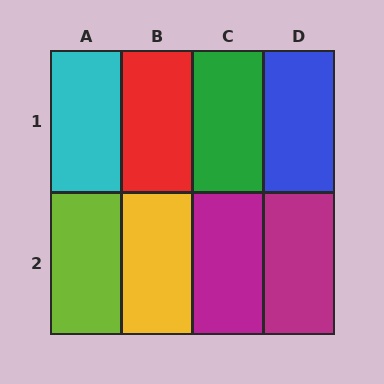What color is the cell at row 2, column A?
Lime.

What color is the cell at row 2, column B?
Yellow.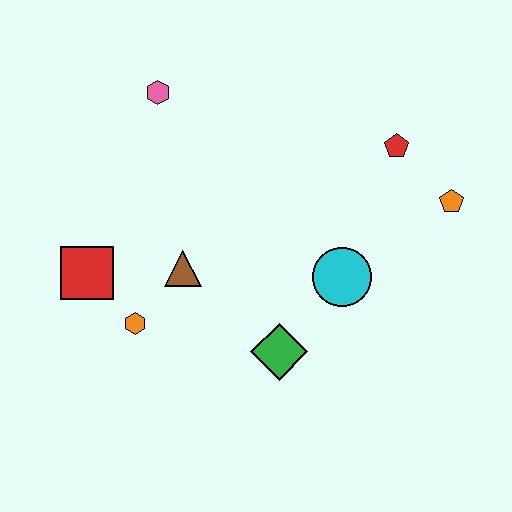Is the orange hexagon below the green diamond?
No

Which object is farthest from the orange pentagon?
The red square is farthest from the orange pentagon.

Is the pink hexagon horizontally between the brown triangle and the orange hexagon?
Yes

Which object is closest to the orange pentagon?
The red pentagon is closest to the orange pentagon.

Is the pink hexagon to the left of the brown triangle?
Yes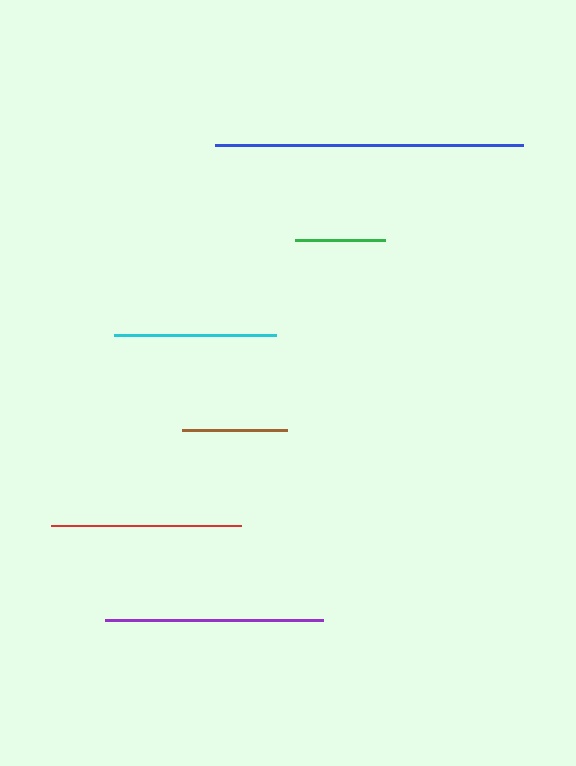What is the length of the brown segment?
The brown segment is approximately 106 pixels long.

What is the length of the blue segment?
The blue segment is approximately 307 pixels long.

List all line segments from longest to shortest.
From longest to shortest: blue, purple, red, cyan, brown, green.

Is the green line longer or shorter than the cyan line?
The cyan line is longer than the green line.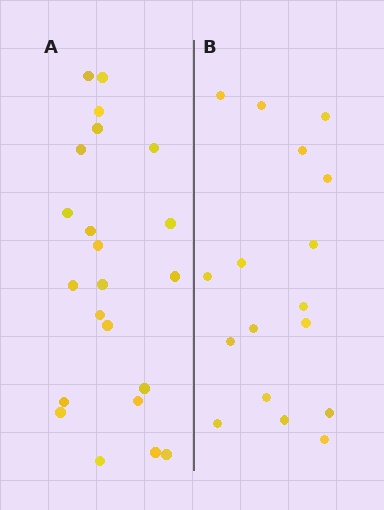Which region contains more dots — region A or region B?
Region A (the left region) has more dots.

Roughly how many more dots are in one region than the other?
Region A has about 5 more dots than region B.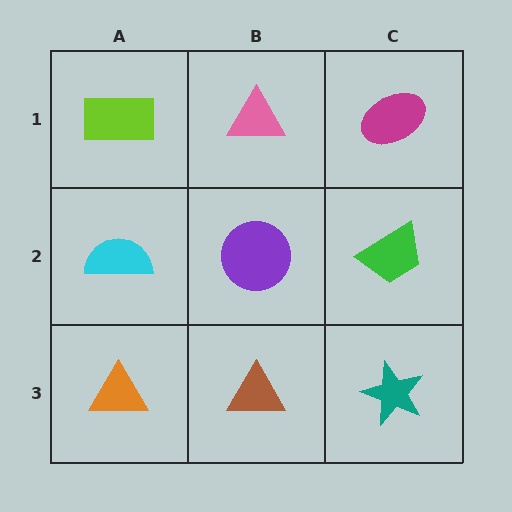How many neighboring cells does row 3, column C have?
2.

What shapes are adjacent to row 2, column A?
A lime rectangle (row 1, column A), an orange triangle (row 3, column A), a purple circle (row 2, column B).